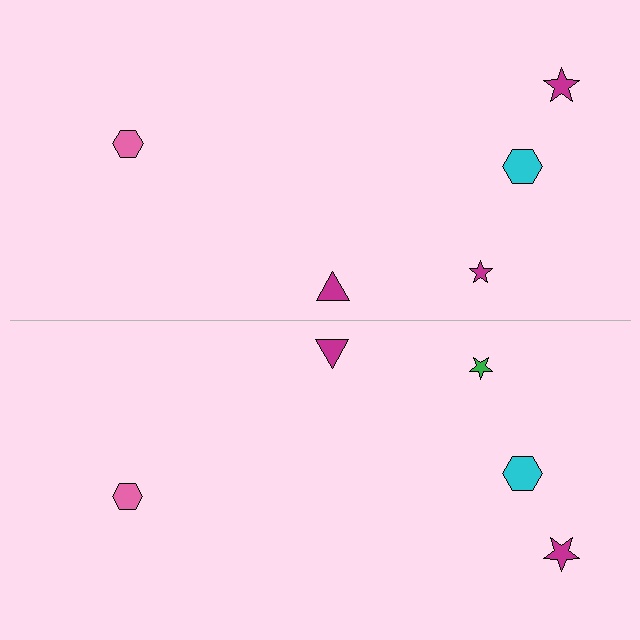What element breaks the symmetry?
The green star on the bottom side breaks the symmetry — its mirror counterpart is magenta.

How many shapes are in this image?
There are 10 shapes in this image.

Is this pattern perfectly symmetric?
No, the pattern is not perfectly symmetric. The green star on the bottom side breaks the symmetry — its mirror counterpart is magenta.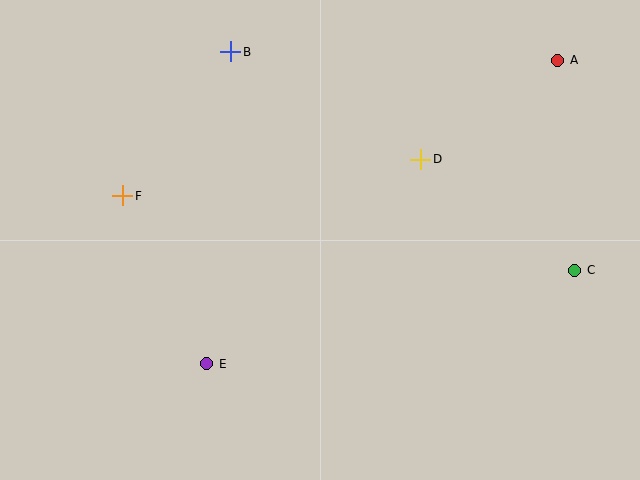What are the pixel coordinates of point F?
Point F is at (123, 196).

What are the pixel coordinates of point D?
Point D is at (421, 159).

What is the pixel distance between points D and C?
The distance between D and C is 190 pixels.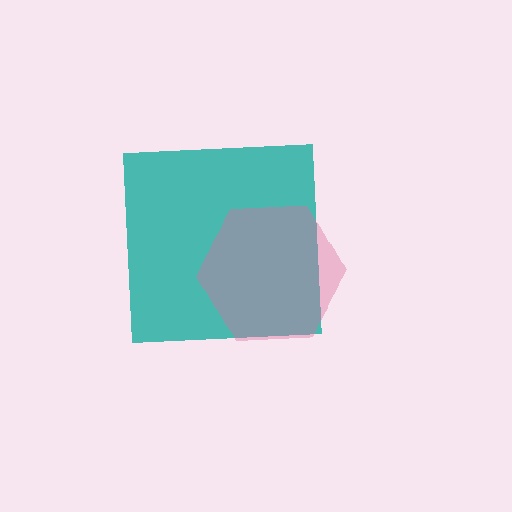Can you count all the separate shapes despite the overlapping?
Yes, there are 2 separate shapes.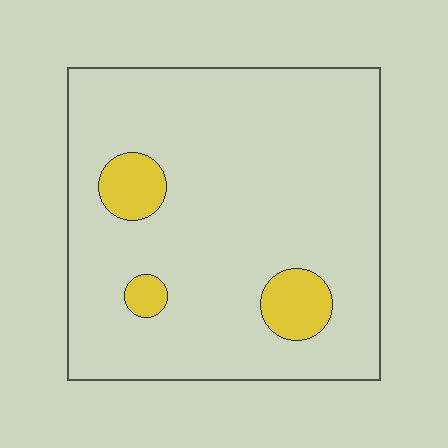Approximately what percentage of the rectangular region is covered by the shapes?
Approximately 10%.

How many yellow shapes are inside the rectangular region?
3.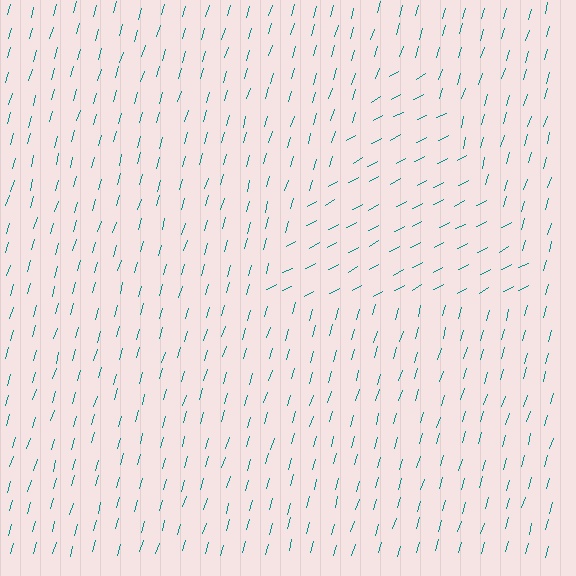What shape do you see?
I see a triangle.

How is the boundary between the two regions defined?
The boundary is defined purely by a change in line orientation (approximately 45 degrees difference). All lines are the same color and thickness.